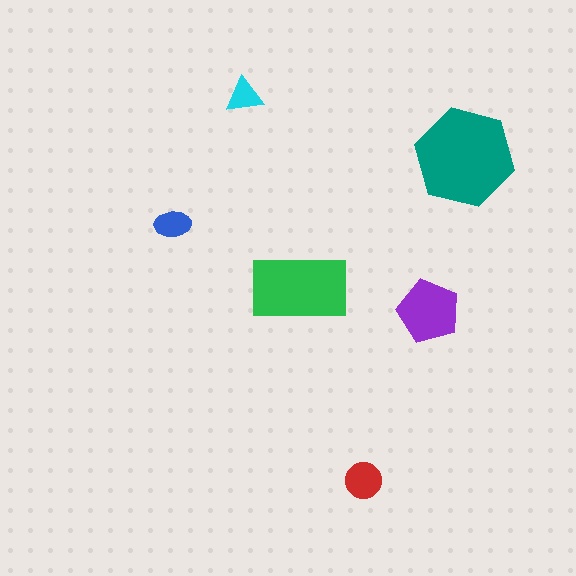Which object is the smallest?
The cyan triangle.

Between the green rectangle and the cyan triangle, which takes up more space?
The green rectangle.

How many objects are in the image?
There are 6 objects in the image.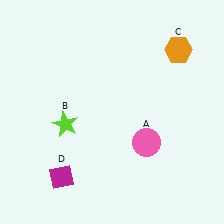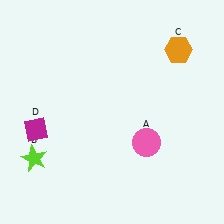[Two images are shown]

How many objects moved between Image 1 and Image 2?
2 objects moved between the two images.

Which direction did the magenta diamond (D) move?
The magenta diamond (D) moved up.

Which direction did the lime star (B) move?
The lime star (B) moved down.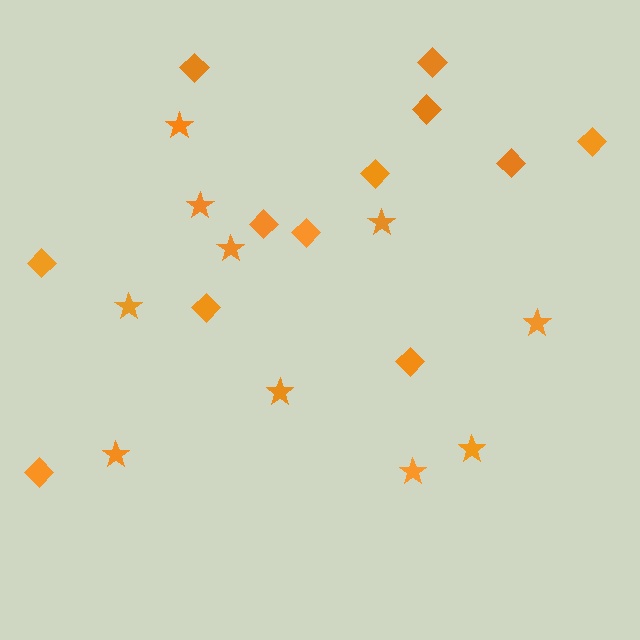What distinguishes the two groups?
There are 2 groups: one group of diamonds (12) and one group of stars (10).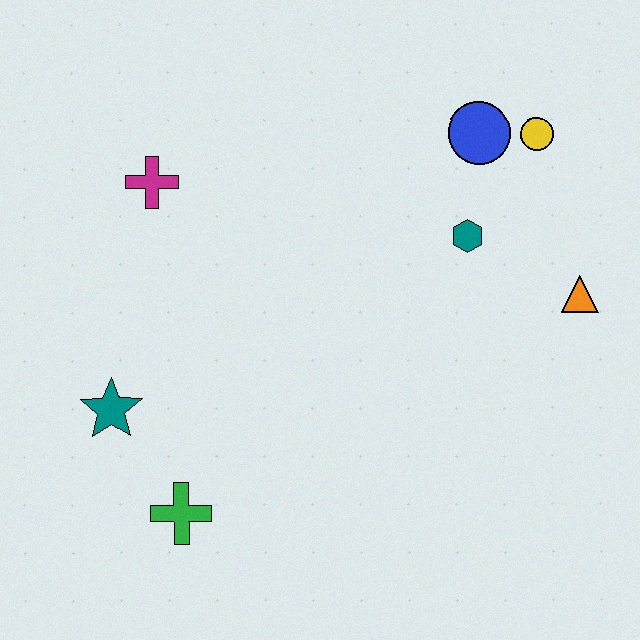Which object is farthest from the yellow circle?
The green cross is farthest from the yellow circle.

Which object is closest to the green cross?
The teal star is closest to the green cross.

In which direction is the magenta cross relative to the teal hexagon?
The magenta cross is to the left of the teal hexagon.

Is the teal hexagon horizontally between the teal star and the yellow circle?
Yes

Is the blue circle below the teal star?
No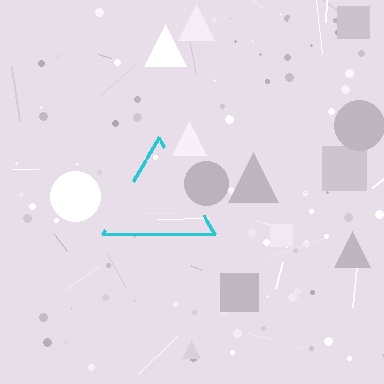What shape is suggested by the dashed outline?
The dashed outline suggests a triangle.